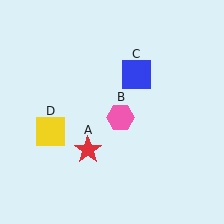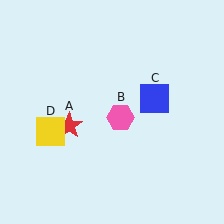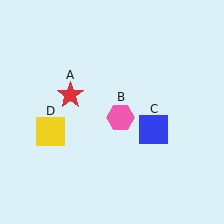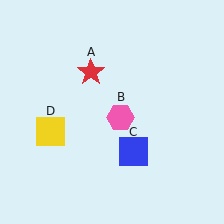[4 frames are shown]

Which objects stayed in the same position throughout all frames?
Pink hexagon (object B) and yellow square (object D) remained stationary.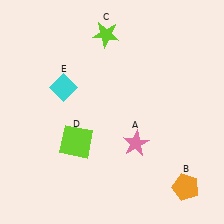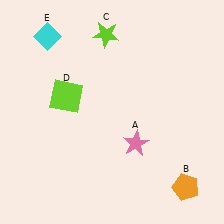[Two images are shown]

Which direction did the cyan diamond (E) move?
The cyan diamond (E) moved up.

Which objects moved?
The objects that moved are: the lime square (D), the cyan diamond (E).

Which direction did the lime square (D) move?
The lime square (D) moved up.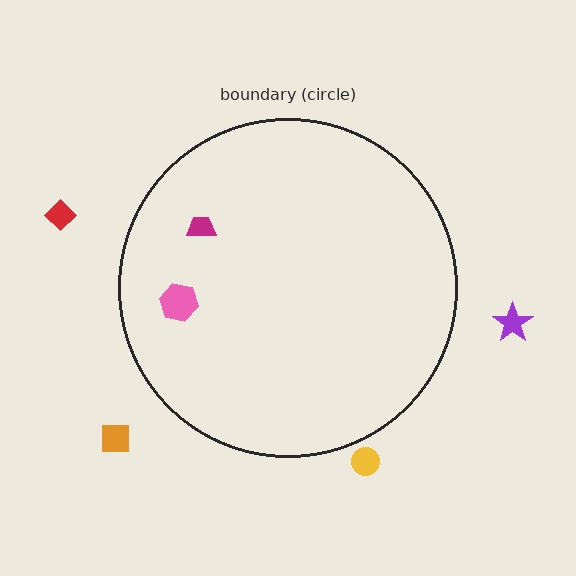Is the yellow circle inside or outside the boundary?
Outside.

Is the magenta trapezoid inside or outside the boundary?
Inside.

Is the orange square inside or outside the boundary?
Outside.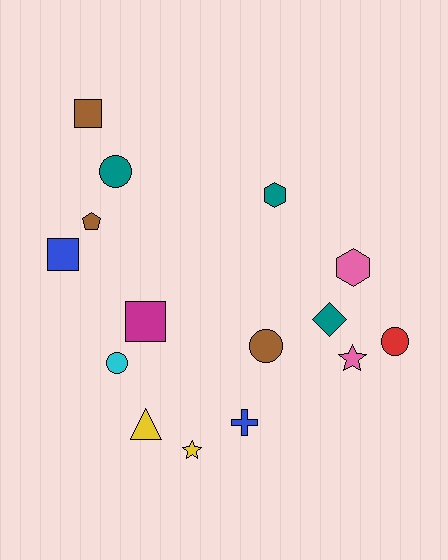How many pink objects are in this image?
There are 2 pink objects.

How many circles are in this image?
There are 4 circles.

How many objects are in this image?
There are 15 objects.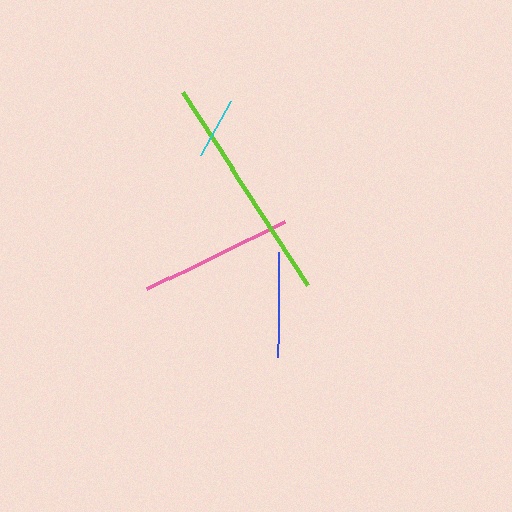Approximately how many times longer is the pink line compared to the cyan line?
The pink line is approximately 2.5 times the length of the cyan line.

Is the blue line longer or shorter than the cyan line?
The blue line is longer than the cyan line.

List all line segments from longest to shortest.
From longest to shortest: lime, pink, blue, cyan.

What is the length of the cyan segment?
The cyan segment is approximately 62 pixels long.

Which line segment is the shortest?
The cyan line is the shortest at approximately 62 pixels.